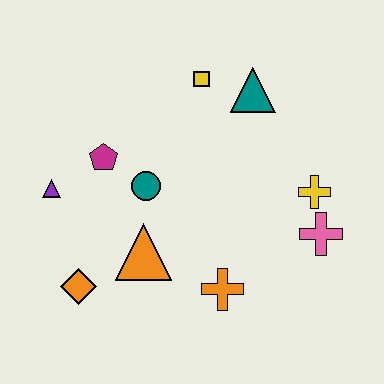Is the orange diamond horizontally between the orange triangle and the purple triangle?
Yes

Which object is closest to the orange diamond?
The orange triangle is closest to the orange diamond.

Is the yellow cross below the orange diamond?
No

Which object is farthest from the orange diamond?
The teal triangle is farthest from the orange diamond.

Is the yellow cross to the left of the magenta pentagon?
No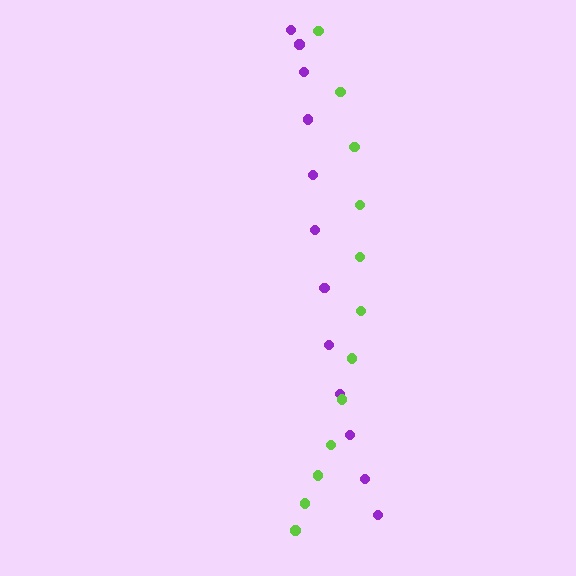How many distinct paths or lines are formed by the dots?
There are 2 distinct paths.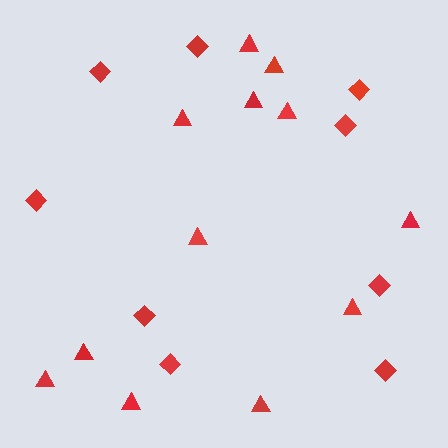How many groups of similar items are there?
There are 2 groups: one group of triangles (12) and one group of diamonds (9).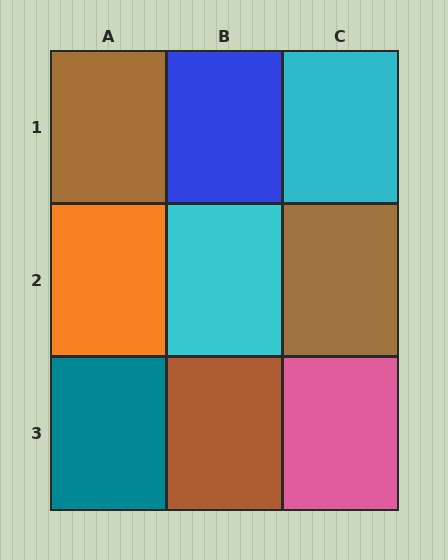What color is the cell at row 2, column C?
Brown.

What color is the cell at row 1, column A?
Brown.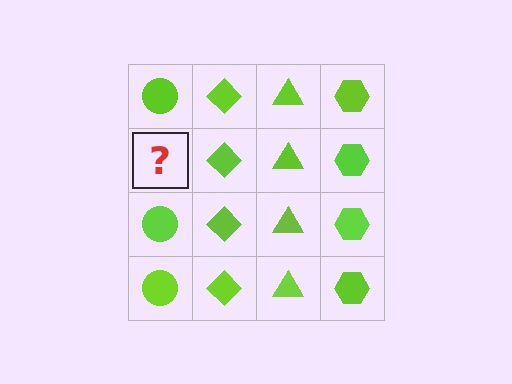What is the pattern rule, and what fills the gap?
The rule is that each column has a consistent shape. The gap should be filled with a lime circle.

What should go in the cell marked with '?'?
The missing cell should contain a lime circle.